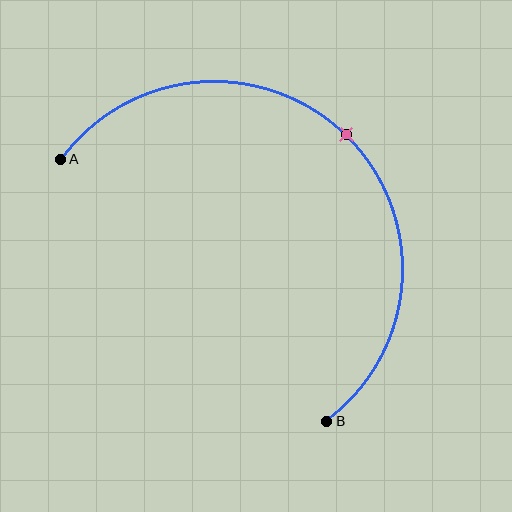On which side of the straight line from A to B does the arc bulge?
The arc bulges above and to the right of the straight line connecting A and B.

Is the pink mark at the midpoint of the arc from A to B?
Yes. The pink mark lies on the arc at equal arc-length from both A and B — it is the arc midpoint.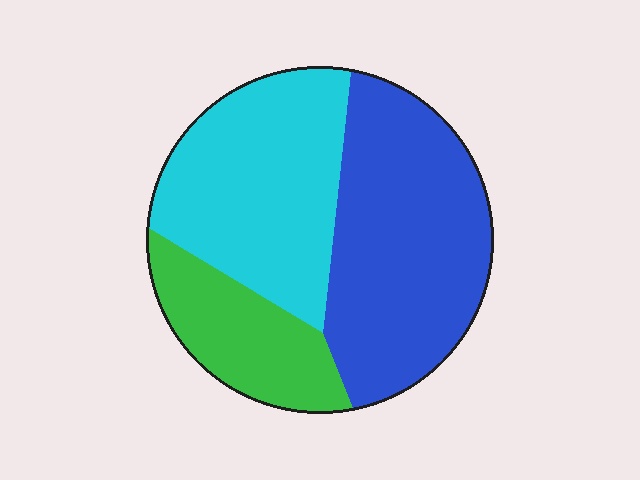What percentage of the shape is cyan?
Cyan takes up about three eighths (3/8) of the shape.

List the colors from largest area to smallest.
From largest to smallest: blue, cyan, green.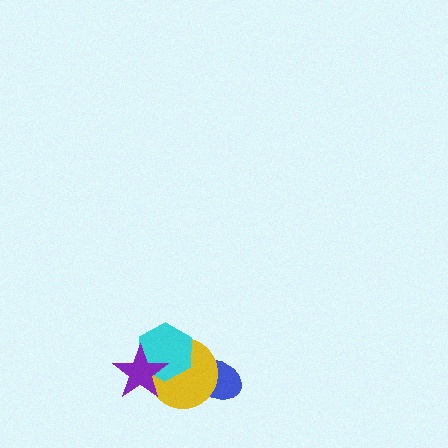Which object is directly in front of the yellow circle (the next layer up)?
The cyan hexagon is directly in front of the yellow circle.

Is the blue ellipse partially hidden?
Yes, it is partially covered by another shape.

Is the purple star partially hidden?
No, no other shape covers it.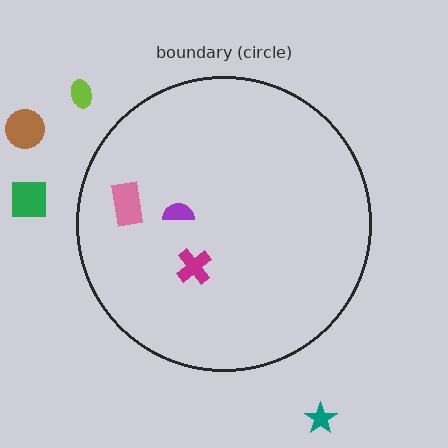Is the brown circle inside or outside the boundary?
Outside.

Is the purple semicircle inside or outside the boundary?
Inside.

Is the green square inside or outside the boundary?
Outside.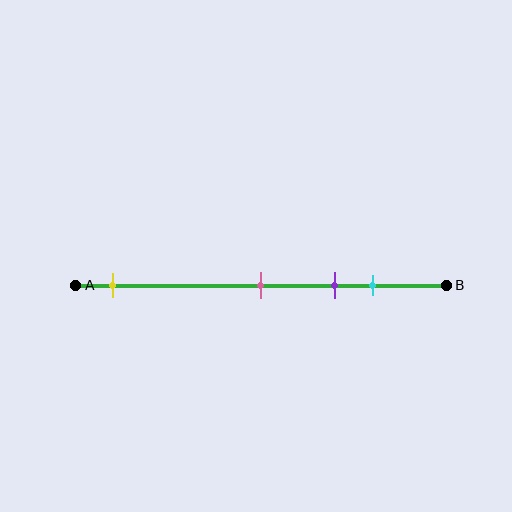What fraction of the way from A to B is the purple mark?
The purple mark is approximately 70% (0.7) of the way from A to B.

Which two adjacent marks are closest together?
The purple and cyan marks are the closest adjacent pair.